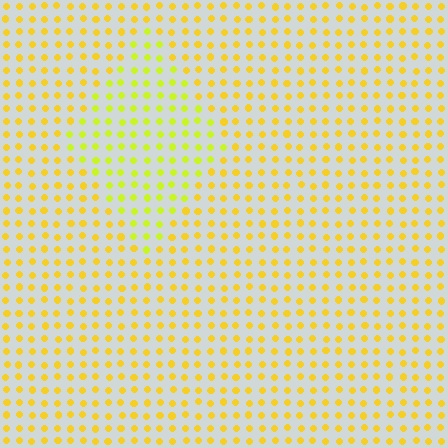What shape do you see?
I see a diamond.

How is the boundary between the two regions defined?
The boundary is defined purely by a slight shift in hue (about 24 degrees). Spacing, size, and orientation are identical on both sides.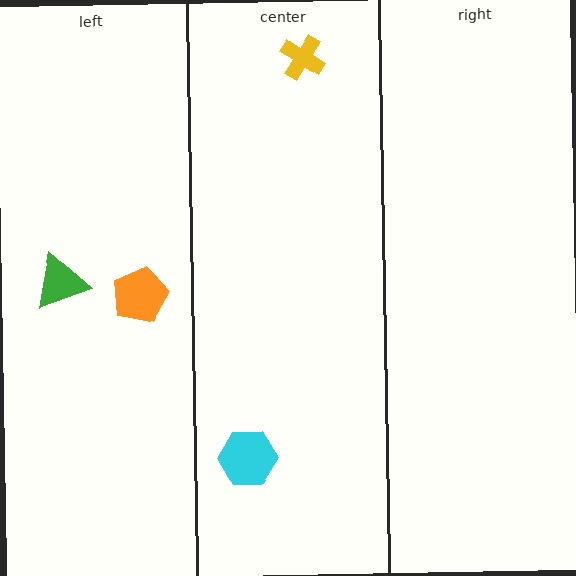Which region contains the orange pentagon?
The left region.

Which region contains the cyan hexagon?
The center region.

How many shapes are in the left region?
2.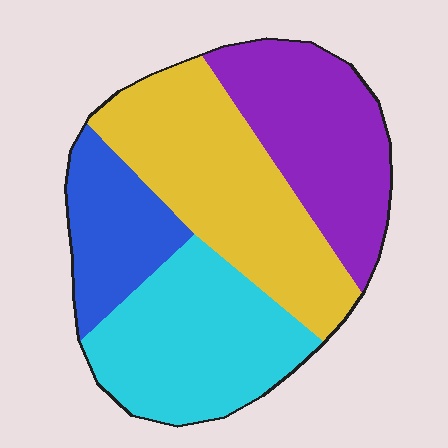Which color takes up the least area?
Blue, at roughly 15%.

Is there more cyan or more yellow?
Yellow.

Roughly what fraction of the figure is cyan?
Cyan takes up between a sixth and a third of the figure.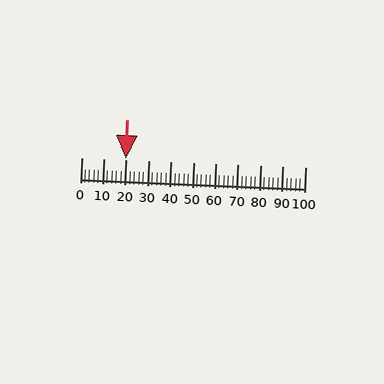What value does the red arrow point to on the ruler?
The red arrow points to approximately 20.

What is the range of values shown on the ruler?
The ruler shows values from 0 to 100.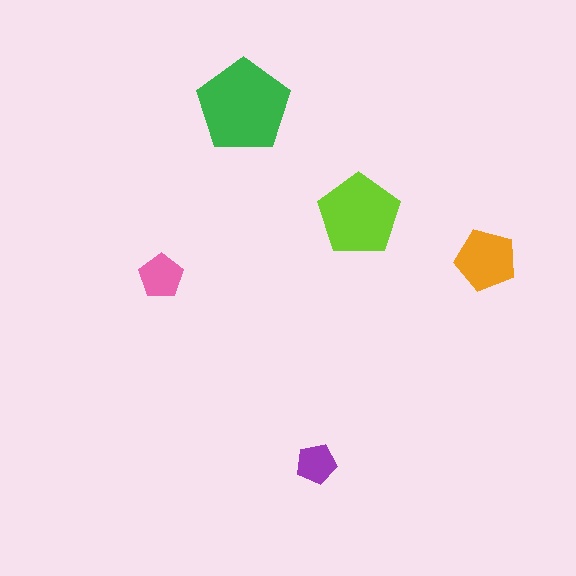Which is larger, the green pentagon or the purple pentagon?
The green one.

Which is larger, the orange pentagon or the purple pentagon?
The orange one.